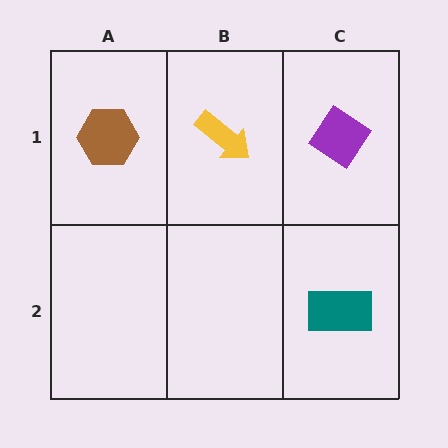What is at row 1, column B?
A yellow arrow.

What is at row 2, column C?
A teal rectangle.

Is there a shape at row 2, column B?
No, that cell is empty.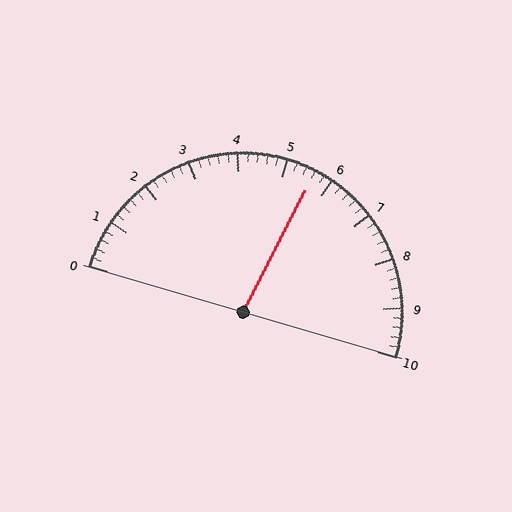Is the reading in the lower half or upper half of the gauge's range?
The reading is in the upper half of the range (0 to 10).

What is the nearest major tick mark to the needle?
The nearest major tick mark is 6.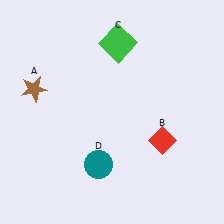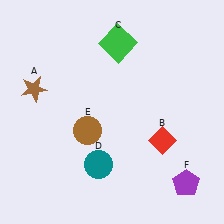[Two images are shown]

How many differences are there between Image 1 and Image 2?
There are 2 differences between the two images.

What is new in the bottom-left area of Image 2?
A brown circle (E) was added in the bottom-left area of Image 2.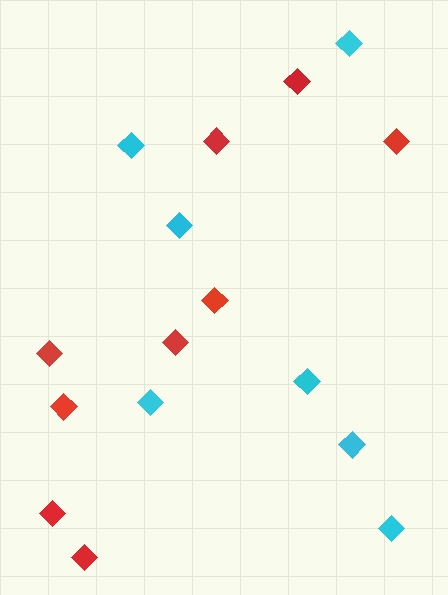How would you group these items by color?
There are 2 groups: one group of cyan diamonds (7) and one group of red diamonds (9).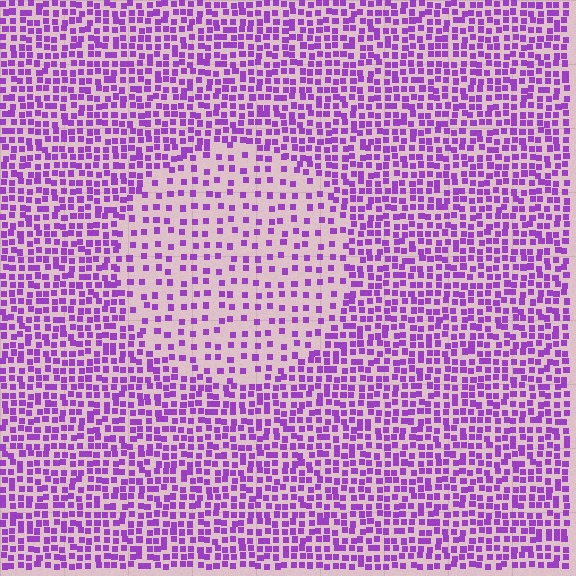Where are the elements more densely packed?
The elements are more densely packed outside the circle boundary.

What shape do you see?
I see a circle.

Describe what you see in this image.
The image contains small purple elements arranged at two different densities. A circle-shaped region is visible where the elements are less densely packed than the surrounding area.